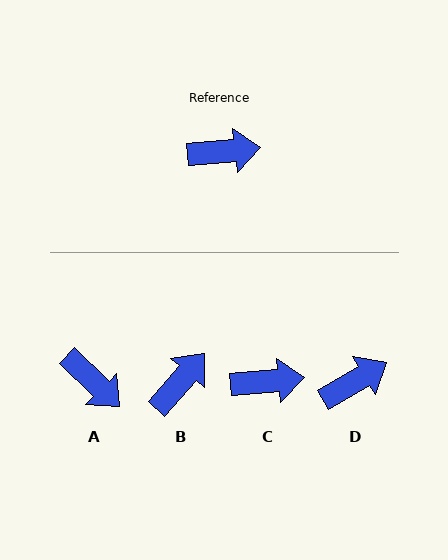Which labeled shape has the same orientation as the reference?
C.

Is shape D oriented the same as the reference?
No, it is off by about 25 degrees.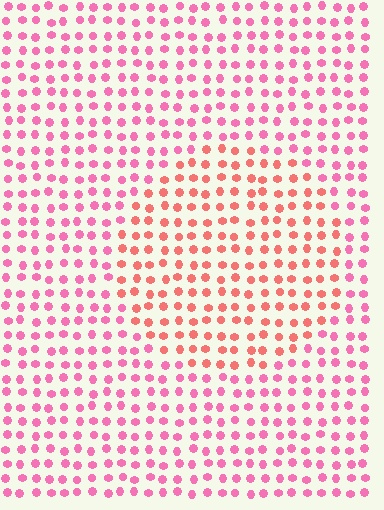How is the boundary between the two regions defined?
The boundary is defined purely by a slight shift in hue (about 32 degrees). Spacing, size, and orientation are identical on both sides.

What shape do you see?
I see a circle.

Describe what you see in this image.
The image is filled with small pink elements in a uniform arrangement. A circle-shaped region is visible where the elements are tinted to a slightly different hue, forming a subtle color boundary.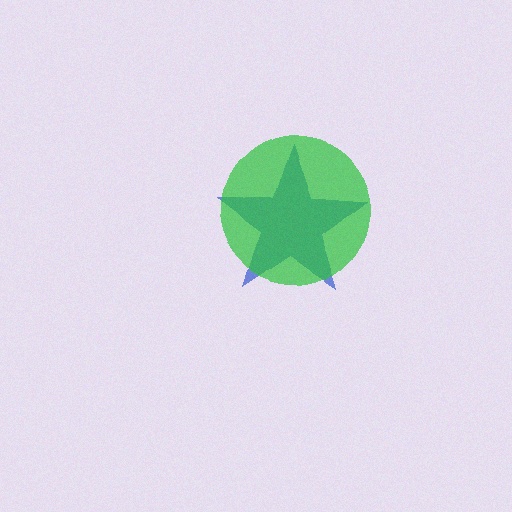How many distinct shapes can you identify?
There are 2 distinct shapes: a blue star, a green circle.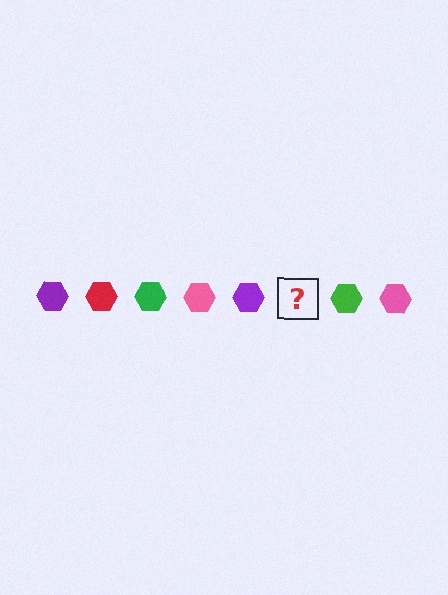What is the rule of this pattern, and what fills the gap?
The rule is that the pattern cycles through purple, red, green, pink hexagons. The gap should be filled with a red hexagon.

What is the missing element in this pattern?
The missing element is a red hexagon.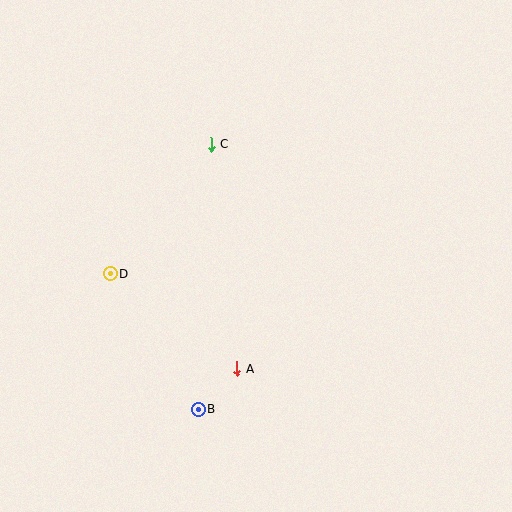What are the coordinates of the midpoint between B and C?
The midpoint between B and C is at (205, 277).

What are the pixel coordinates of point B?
Point B is at (198, 409).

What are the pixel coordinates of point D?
Point D is at (110, 273).